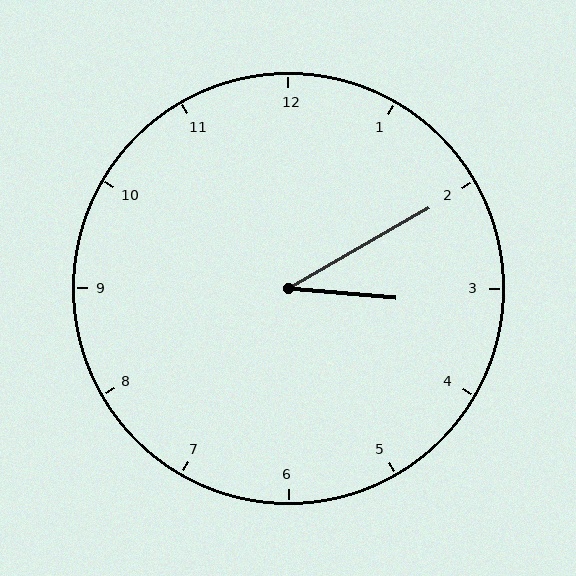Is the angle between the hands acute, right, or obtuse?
It is acute.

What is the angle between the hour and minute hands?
Approximately 35 degrees.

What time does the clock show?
3:10.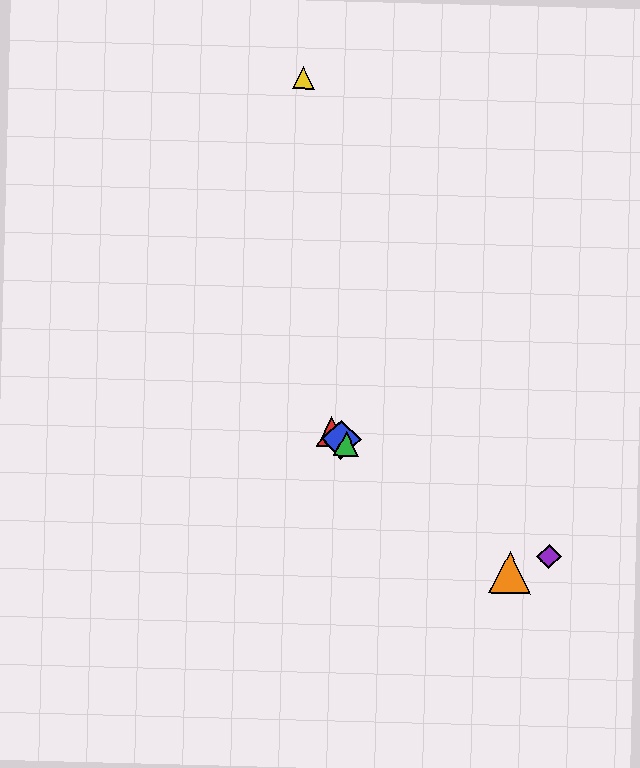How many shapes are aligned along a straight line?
4 shapes (the red triangle, the blue diamond, the green triangle, the orange triangle) are aligned along a straight line.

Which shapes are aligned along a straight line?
The red triangle, the blue diamond, the green triangle, the orange triangle are aligned along a straight line.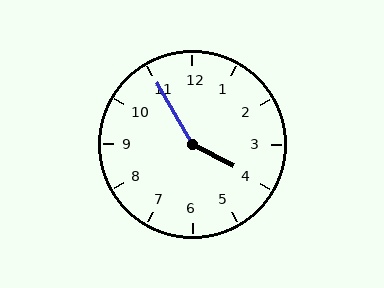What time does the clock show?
3:55.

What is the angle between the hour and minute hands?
Approximately 148 degrees.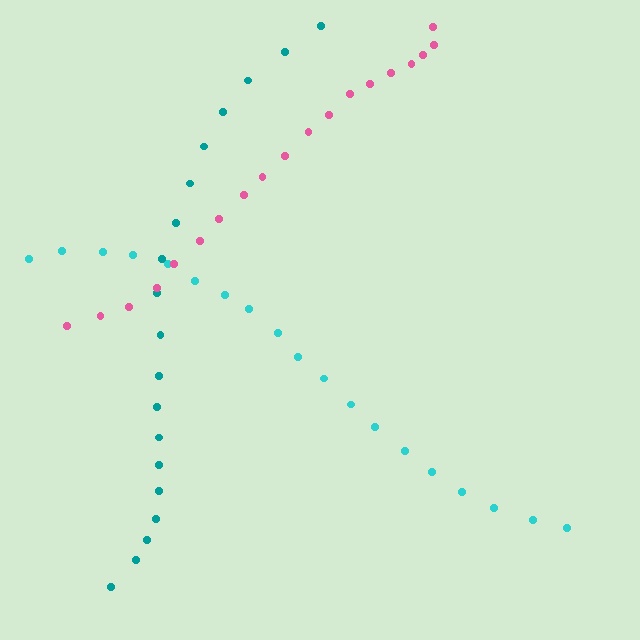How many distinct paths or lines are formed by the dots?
There are 3 distinct paths.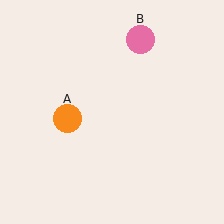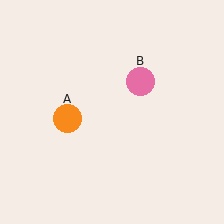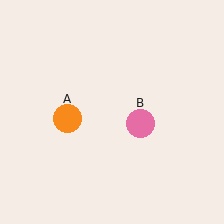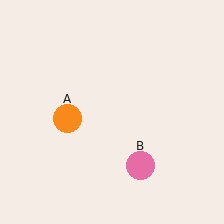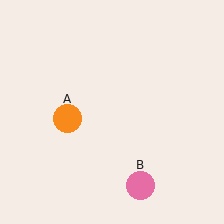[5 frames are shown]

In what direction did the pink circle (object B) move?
The pink circle (object B) moved down.